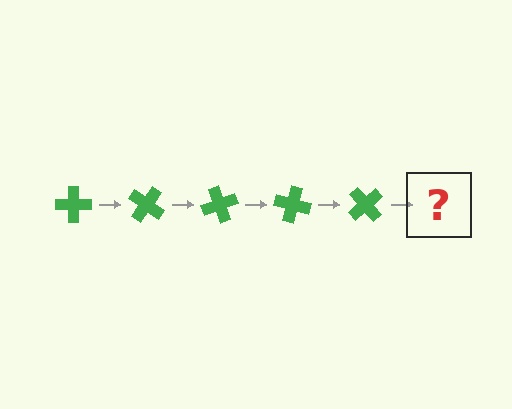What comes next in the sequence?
The next element should be a green cross rotated 175 degrees.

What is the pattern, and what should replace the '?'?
The pattern is that the cross rotates 35 degrees each step. The '?' should be a green cross rotated 175 degrees.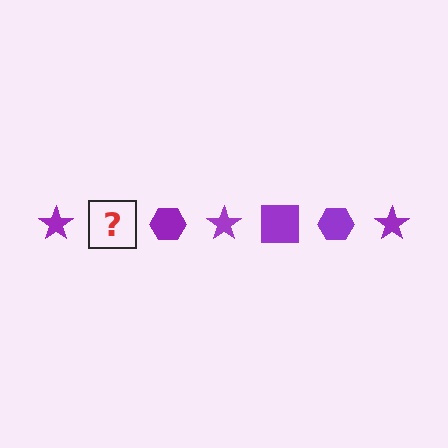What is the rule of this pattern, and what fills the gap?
The rule is that the pattern cycles through star, square, hexagon shapes in purple. The gap should be filled with a purple square.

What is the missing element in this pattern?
The missing element is a purple square.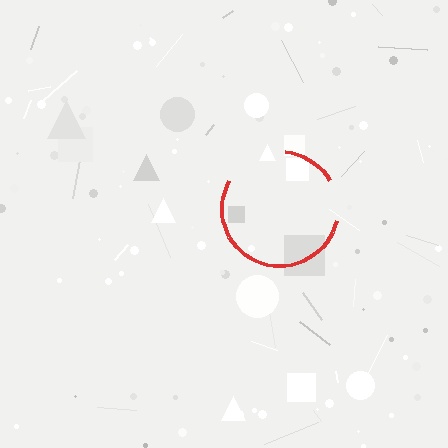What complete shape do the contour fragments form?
The contour fragments form a circle.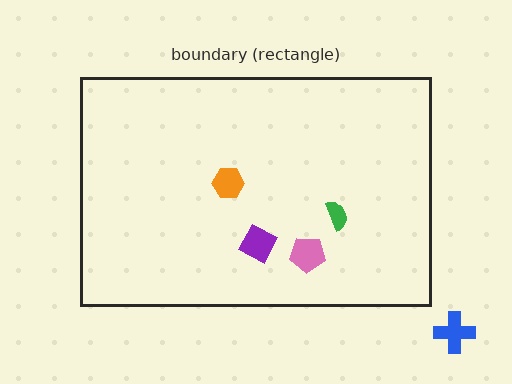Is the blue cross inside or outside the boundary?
Outside.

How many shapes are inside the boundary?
4 inside, 1 outside.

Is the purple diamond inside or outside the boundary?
Inside.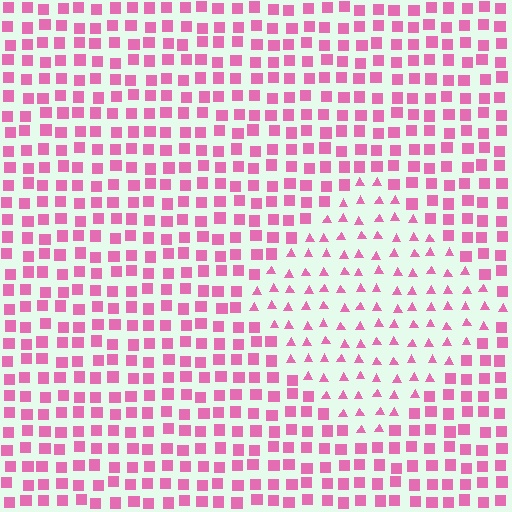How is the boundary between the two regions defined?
The boundary is defined by a change in element shape: triangles inside vs. squares outside. All elements share the same color and spacing.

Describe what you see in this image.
The image is filled with small pink elements arranged in a uniform grid. A diamond-shaped region contains triangles, while the surrounding area contains squares. The boundary is defined purely by the change in element shape.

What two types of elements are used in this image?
The image uses triangles inside the diamond region and squares outside it.